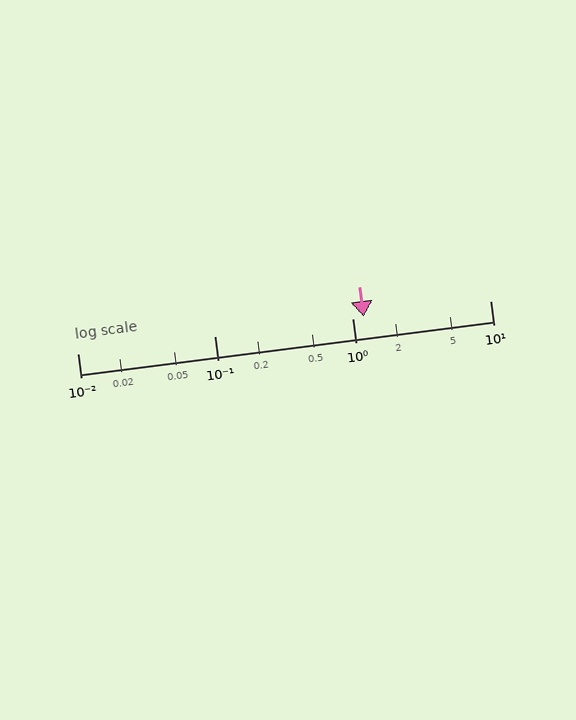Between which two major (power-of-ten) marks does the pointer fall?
The pointer is between 1 and 10.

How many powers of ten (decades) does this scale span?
The scale spans 3 decades, from 0.01 to 10.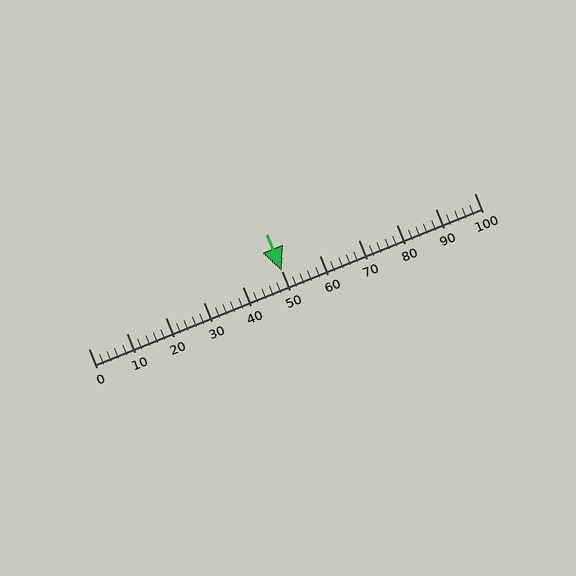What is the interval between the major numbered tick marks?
The major tick marks are spaced 10 units apart.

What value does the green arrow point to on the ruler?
The green arrow points to approximately 50.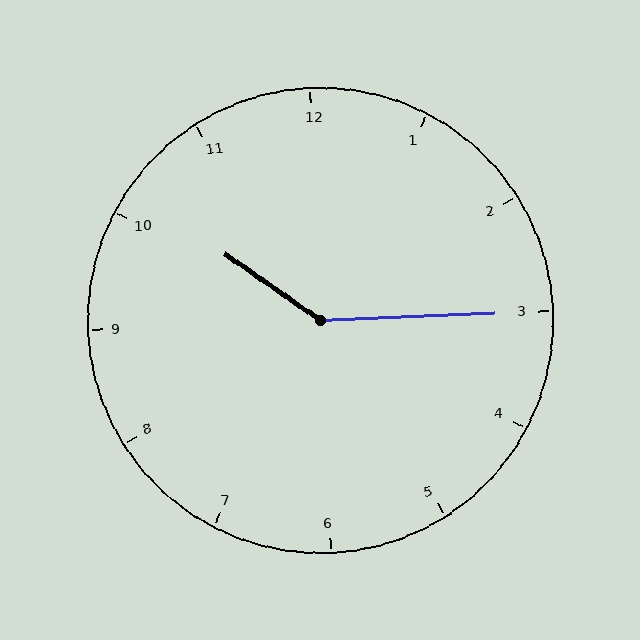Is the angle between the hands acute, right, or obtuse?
It is obtuse.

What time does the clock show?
10:15.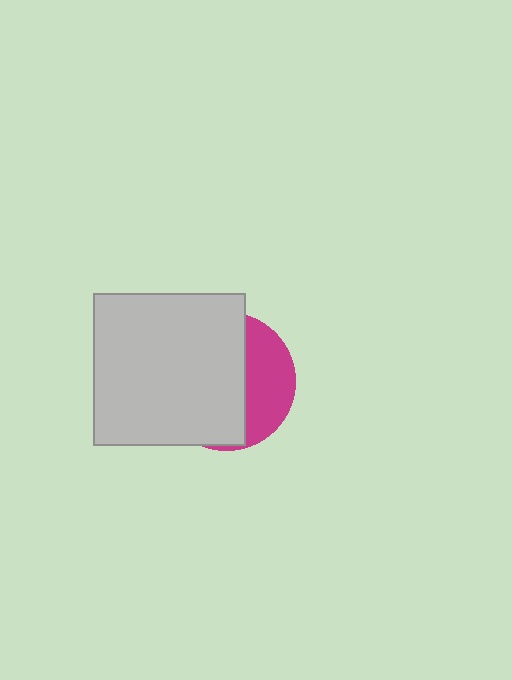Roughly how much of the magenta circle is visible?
A small part of it is visible (roughly 34%).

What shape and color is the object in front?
The object in front is a light gray square.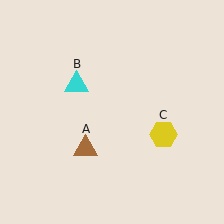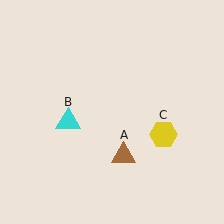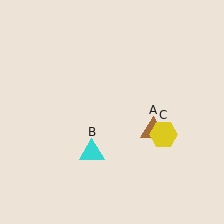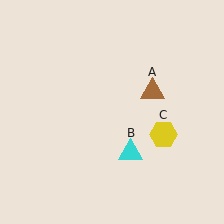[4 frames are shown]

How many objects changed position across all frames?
2 objects changed position: brown triangle (object A), cyan triangle (object B).